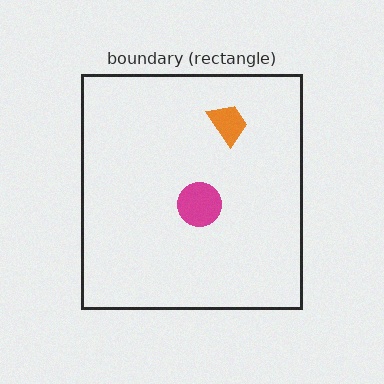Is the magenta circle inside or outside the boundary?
Inside.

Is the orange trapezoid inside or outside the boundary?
Inside.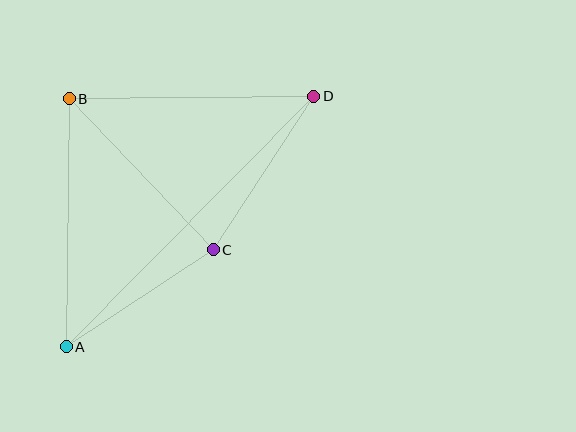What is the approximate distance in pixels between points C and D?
The distance between C and D is approximately 183 pixels.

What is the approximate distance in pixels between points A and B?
The distance between A and B is approximately 248 pixels.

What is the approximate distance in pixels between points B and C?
The distance between B and C is approximately 209 pixels.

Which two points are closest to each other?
Points A and C are closest to each other.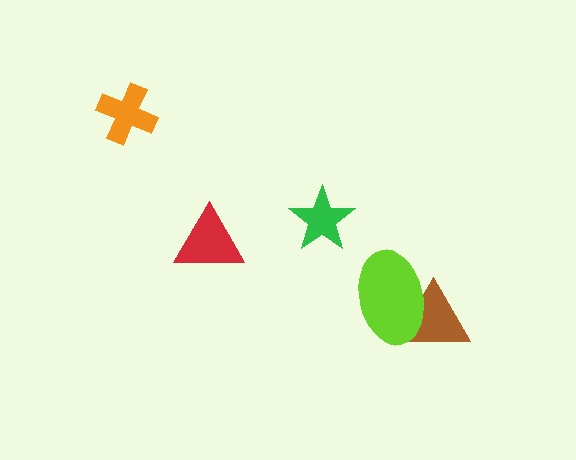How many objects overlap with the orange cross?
0 objects overlap with the orange cross.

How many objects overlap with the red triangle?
0 objects overlap with the red triangle.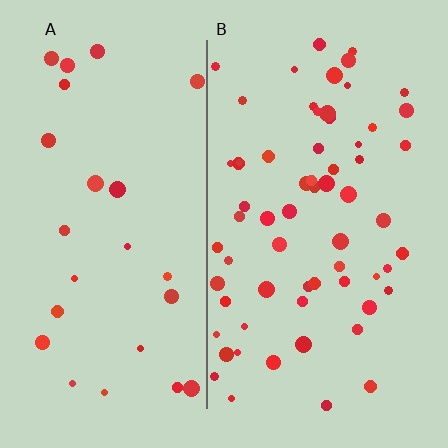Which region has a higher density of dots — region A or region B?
B (the right).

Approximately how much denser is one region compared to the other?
Approximately 2.5× — region B over region A.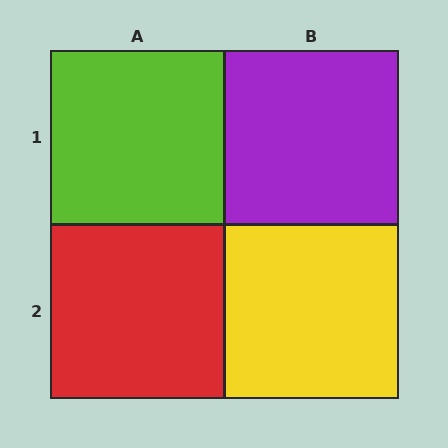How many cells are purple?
1 cell is purple.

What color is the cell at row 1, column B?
Purple.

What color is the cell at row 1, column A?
Lime.